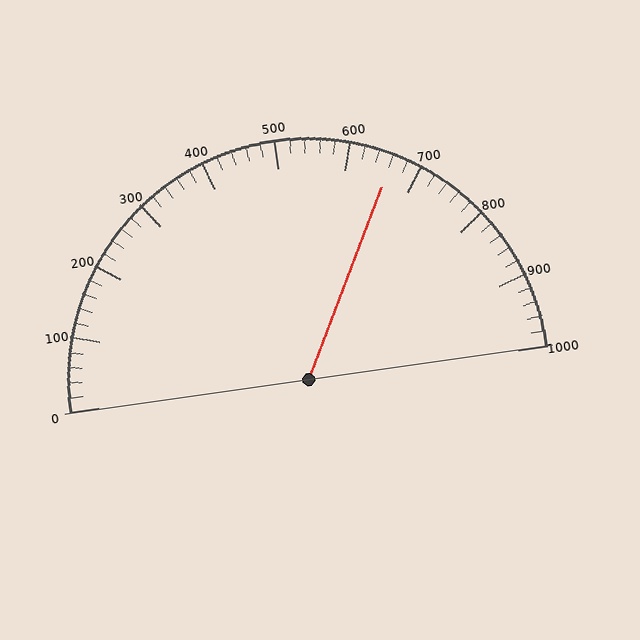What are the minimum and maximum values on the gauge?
The gauge ranges from 0 to 1000.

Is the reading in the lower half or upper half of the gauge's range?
The reading is in the upper half of the range (0 to 1000).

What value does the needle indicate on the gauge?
The needle indicates approximately 660.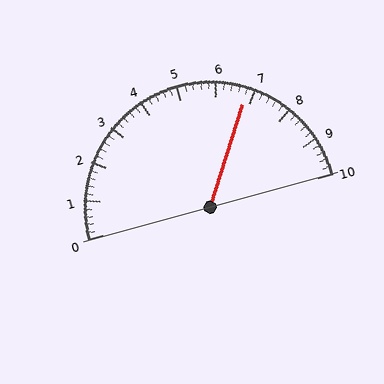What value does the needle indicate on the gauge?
The needle indicates approximately 6.8.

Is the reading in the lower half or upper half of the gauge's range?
The reading is in the upper half of the range (0 to 10).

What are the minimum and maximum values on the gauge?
The gauge ranges from 0 to 10.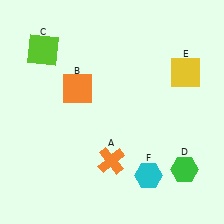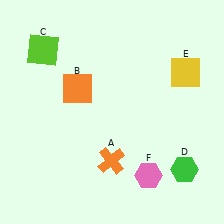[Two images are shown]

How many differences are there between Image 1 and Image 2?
There is 1 difference between the two images.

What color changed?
The hexagon (F) changed from cyan in Image 1 to pink in Image 2.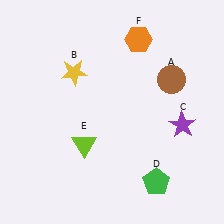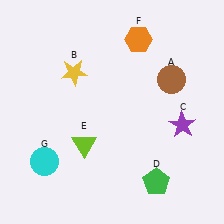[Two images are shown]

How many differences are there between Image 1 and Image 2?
There is 1 difference between the two images.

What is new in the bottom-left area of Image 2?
A cyan circle (G) was added in the bottom-left area of Image 2.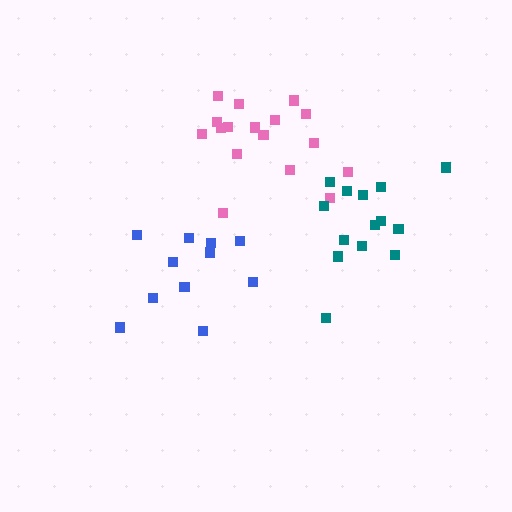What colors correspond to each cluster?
The clusters are colored: pink, blue, teal.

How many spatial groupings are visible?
There are 3 spatial groupings.